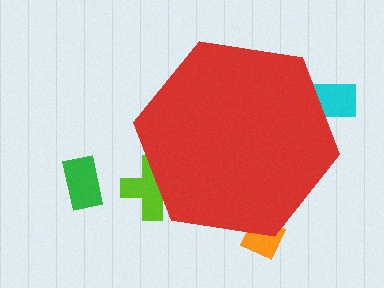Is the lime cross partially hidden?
Yes, the lime cross is partially hidden behind the red hexagon.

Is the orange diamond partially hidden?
Yes, the orange diamond is partially hidden behind the red hexagon.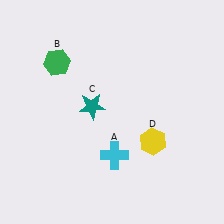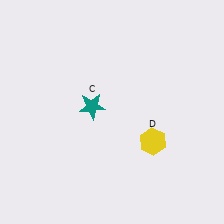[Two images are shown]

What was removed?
The cyan cross (A), the green hexagon (B) were removed in Image 2.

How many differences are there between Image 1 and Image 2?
There are 2 differences between the two images.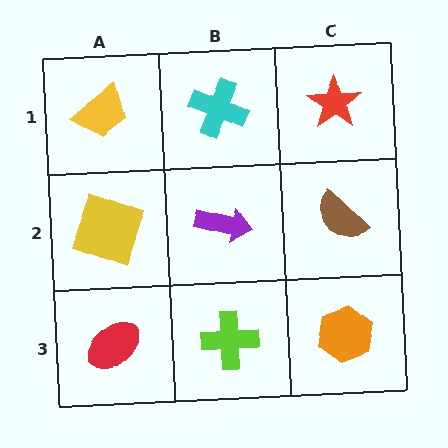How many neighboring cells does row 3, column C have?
2.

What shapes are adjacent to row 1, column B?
A purple arrow (row 2, column B), a yellow trapezoid (row 1, column A), a red star (row 1, column C).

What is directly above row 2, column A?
A yellow trapezoid.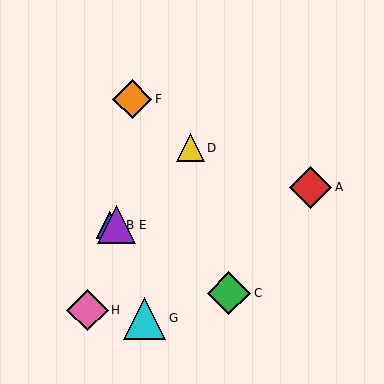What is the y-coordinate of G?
Object G is at y≈318.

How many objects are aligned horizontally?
2 objects (B, E) are aligned horizontally.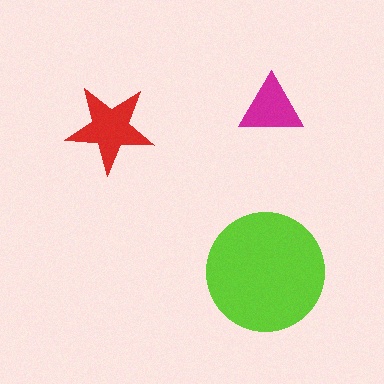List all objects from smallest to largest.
The magenta triangle, the red star, the lime circle.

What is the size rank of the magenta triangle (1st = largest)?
3rd.